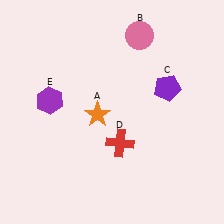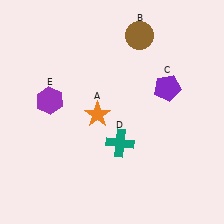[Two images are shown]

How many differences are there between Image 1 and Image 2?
There are 2 differences between the two images.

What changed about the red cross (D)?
In Image 1, D is red. In Image 2, it changed to teal.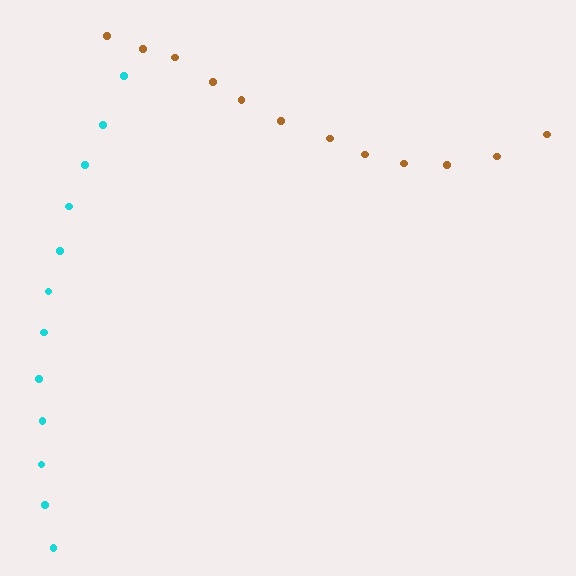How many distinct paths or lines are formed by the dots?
There are 2 distinct paths.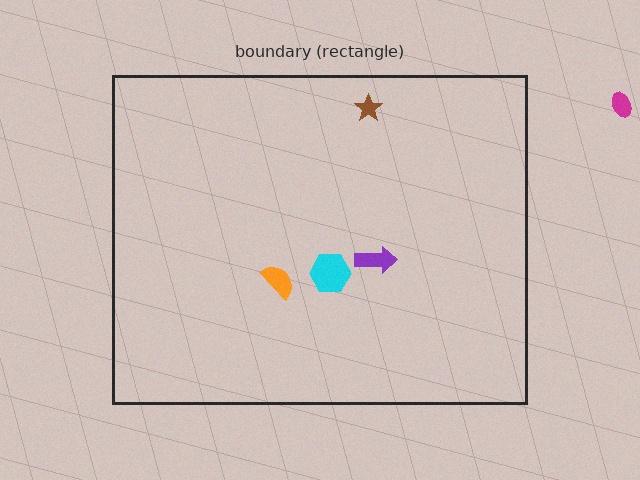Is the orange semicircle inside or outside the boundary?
Inside.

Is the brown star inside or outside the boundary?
Inside.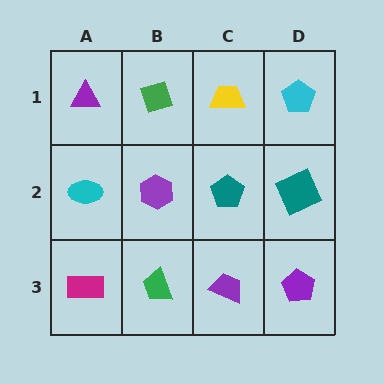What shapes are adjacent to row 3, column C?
A teal pentagon (row 2, column C), a green trapezoid (row 3, column B), a purple pentagon (row 3, column D).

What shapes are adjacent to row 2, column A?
A purple triangle (row 1, column A), a magenta rectangle (row 3, column A), a purple hexagon (row 2, column B).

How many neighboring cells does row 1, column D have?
2.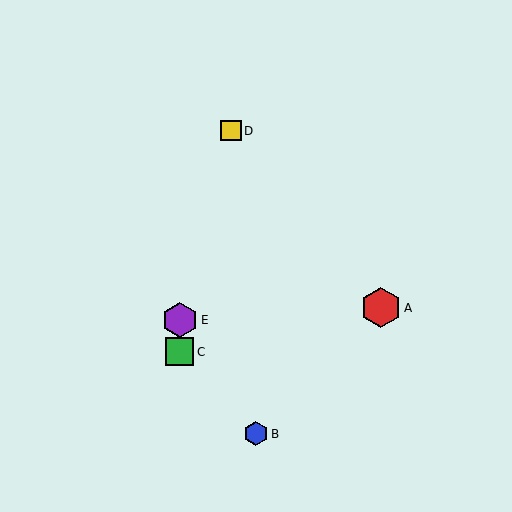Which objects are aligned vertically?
Objects C, E are aligned vertically.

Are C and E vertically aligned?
Yes, both are at x≈180.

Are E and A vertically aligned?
No, E is at x≈180 and A is at x≈381.